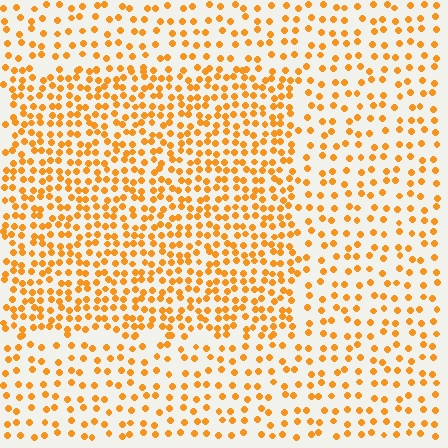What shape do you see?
I see a rectangle.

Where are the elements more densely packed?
The elements are more densely packed inside the rectangle boundary.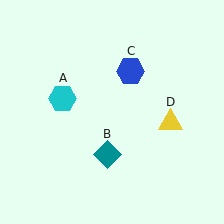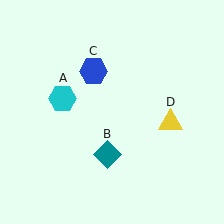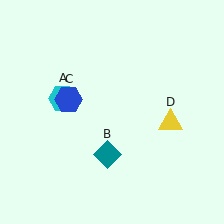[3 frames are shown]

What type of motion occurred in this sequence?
The blue hexagon (object C) rotated counterclockwise around the center of the scene.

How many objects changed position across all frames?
1 object changed position: blue hexagon (object C).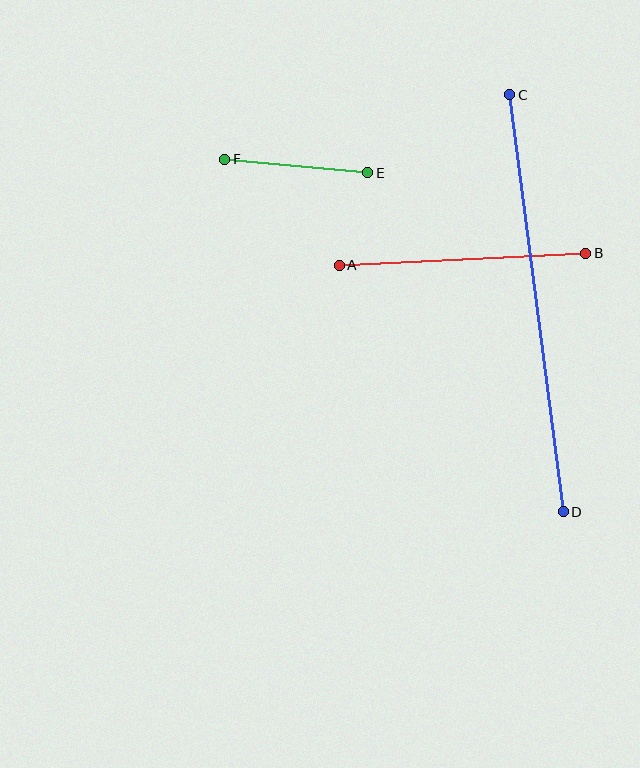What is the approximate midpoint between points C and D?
The midpoint is at approximately (536, 303) pixels.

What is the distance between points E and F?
The distance is approximately 144 pixels.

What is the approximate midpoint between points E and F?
The midpoint is at approximately (296, 166) pixels.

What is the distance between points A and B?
The distance is approximately 247 pixels.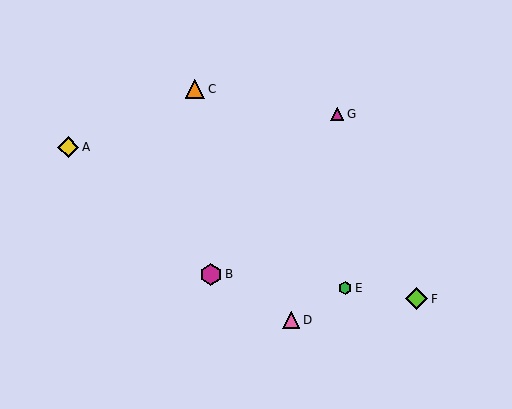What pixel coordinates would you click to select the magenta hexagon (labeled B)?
Click at (211, 274) to select the magenta hexagon B.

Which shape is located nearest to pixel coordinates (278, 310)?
The pink triangle (labeled D) at (291, 320) is nearest to that location.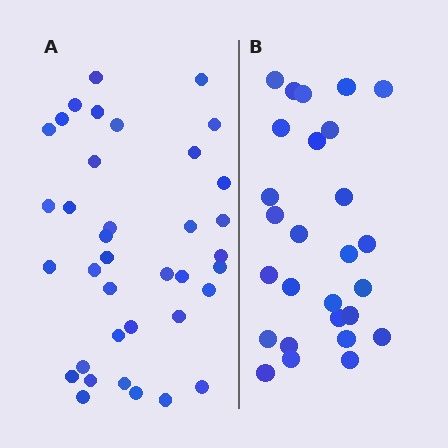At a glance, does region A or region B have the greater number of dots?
Region A (the left region) has more dots.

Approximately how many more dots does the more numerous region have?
Region A has roughly 10 or so more dots than region B.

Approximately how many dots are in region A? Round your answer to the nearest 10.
About 40 dots. (The exact count is 37, which rounds to 40.)